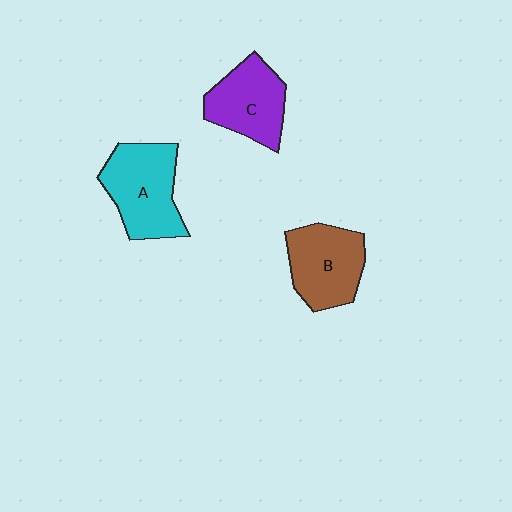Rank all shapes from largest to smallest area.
From largest to smallest: A (cyan), B (brown), C (purple).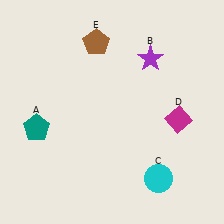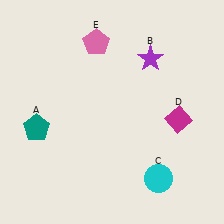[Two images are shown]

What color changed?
The pentagon (E) changed from brown in Image 1 to pink in Image 2.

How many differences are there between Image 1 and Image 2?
There is 1 difference between the two images.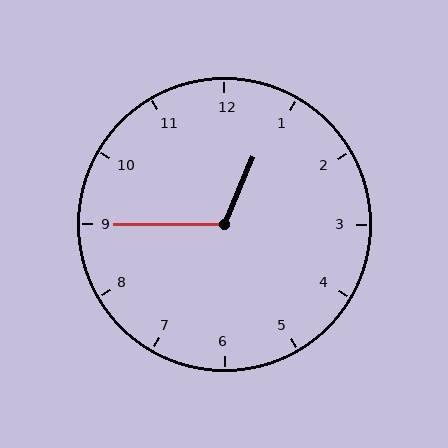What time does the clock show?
12:45.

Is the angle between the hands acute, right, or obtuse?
It is obtuse.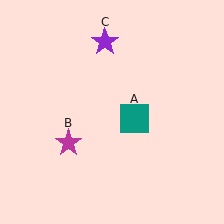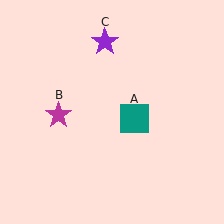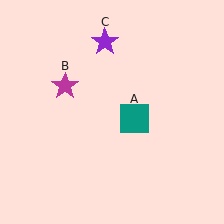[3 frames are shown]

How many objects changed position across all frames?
1 object changed position: magenta star (object B).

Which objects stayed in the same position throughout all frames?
Teal square (object A) and purple star (object C) remained stationary.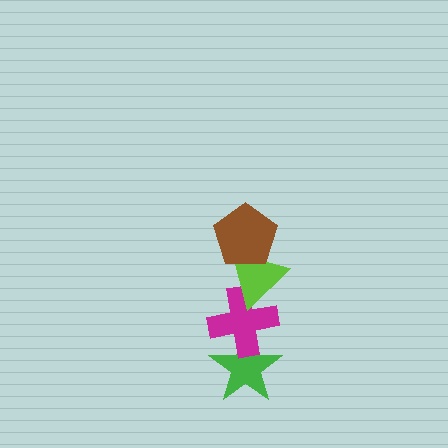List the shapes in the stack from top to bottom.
From top to bottom: the brown pentagon, the lime triangle, the magenta cross, the green star.